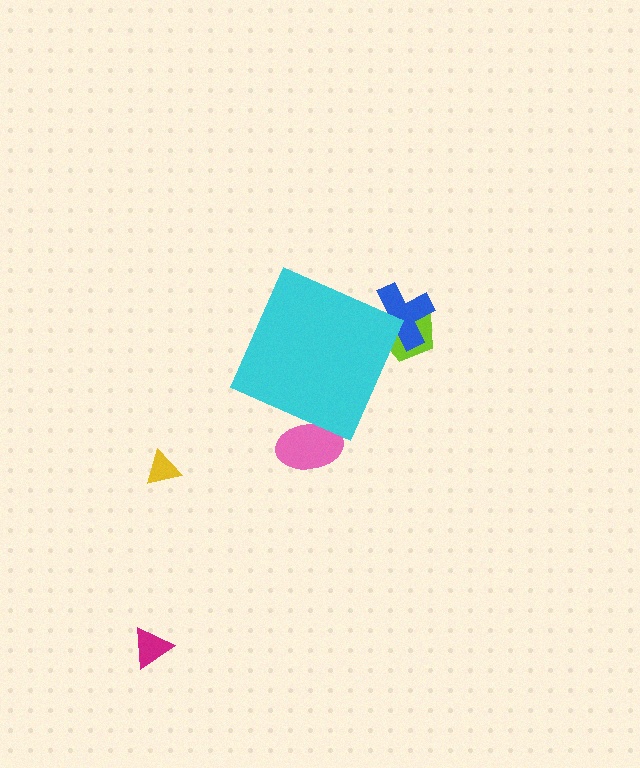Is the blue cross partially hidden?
Yes, the blue cross is partially hidden behind the cyan diamond.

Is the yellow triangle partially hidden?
No, the yellow triangle is fully visible.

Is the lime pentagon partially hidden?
Yes, the lime pentagon is partially hidden behind the cyan diamond.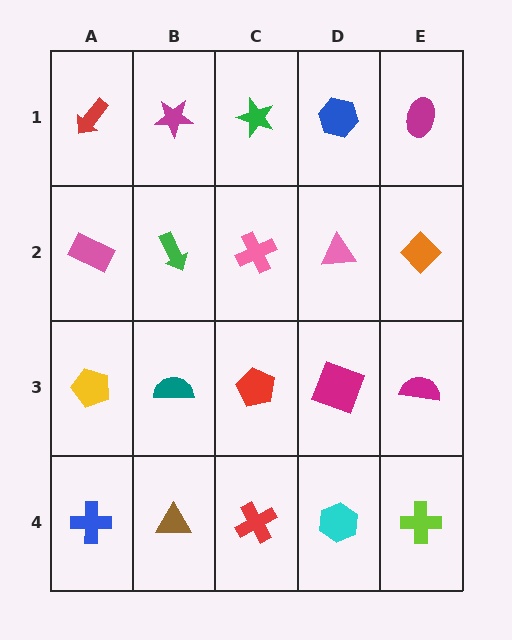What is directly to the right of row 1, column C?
A blue hexagon.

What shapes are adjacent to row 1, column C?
A pink cross (row 2, column C), a magenta star (row 1, column B), a blue hexagon (row 1, column D).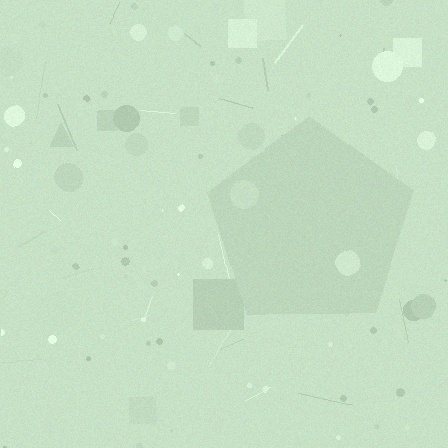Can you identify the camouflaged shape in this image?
The camouflaged shape is a pentagon.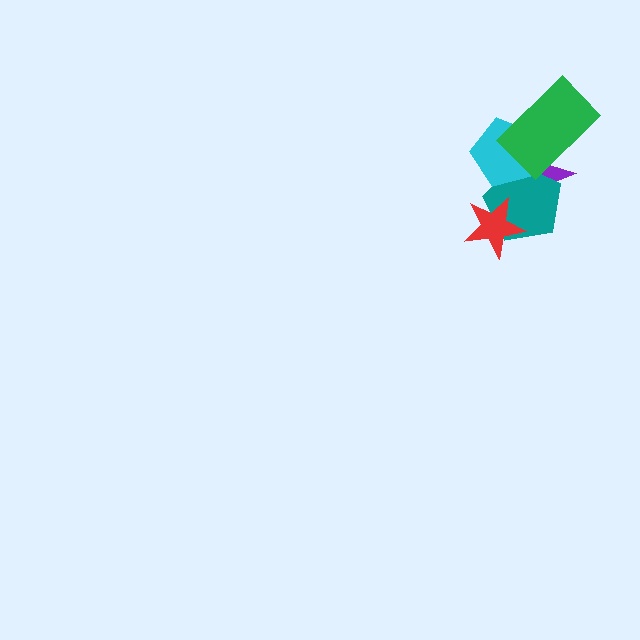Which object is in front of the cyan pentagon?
The green rectangle is in front of the cyan pentagon.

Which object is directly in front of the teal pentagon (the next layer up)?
The cyan pentagon is directly in front of the teal pentagon.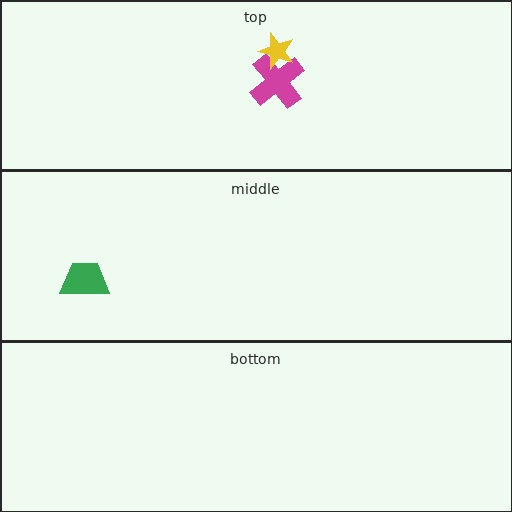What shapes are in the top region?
The magenta cross, the yellow star.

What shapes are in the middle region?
The green trapezoid.